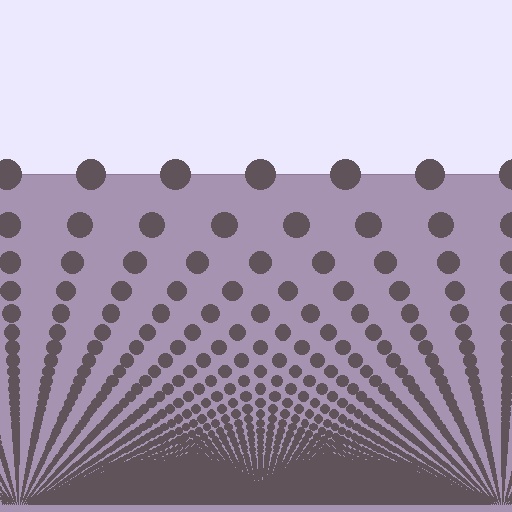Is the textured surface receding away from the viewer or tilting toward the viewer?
The surface appears to tilt toward the viewer. Texture elements get larger and sparser toward the top.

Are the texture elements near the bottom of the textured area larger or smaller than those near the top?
Smaller. The gradient is inverted — elements near the bottom are smaller and denser.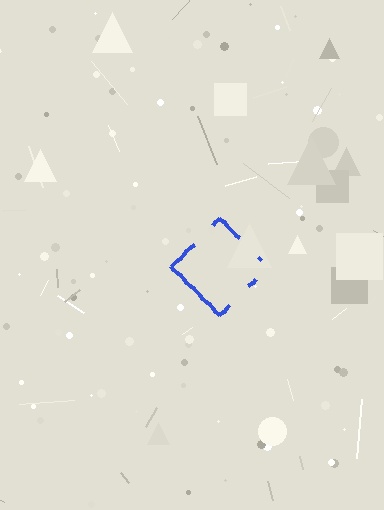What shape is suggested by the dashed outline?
The dashed outline suggests a diamond.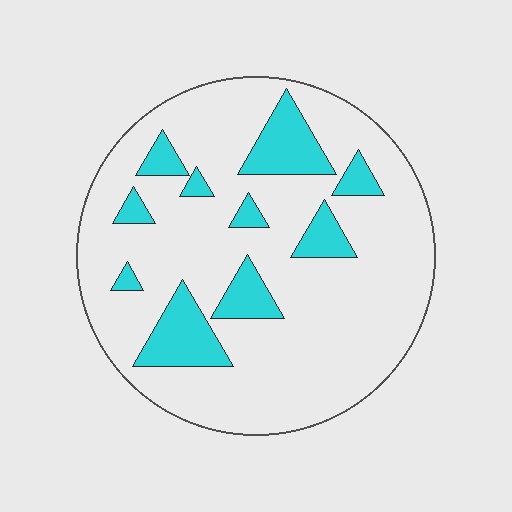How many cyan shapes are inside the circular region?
10.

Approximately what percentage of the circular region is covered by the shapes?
Approximately 20%.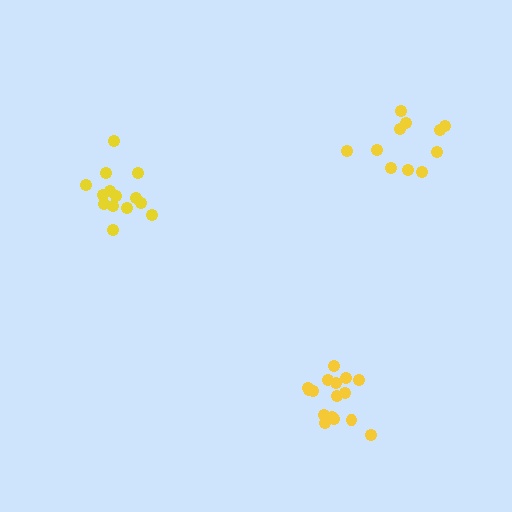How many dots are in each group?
Group 1: 11 dots, Group 2: 14 dots, Group 3: 16 dots (41 total).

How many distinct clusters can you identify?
There are 3 distinct clusters.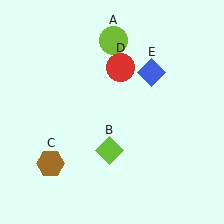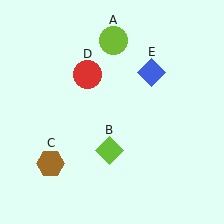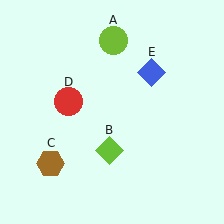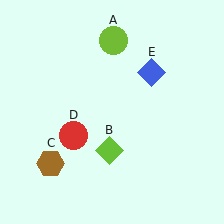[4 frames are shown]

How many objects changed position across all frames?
1 object changed position: red circle (object D).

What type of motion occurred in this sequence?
The red circle (object D) rotated counterclockwise around the center of the scene.